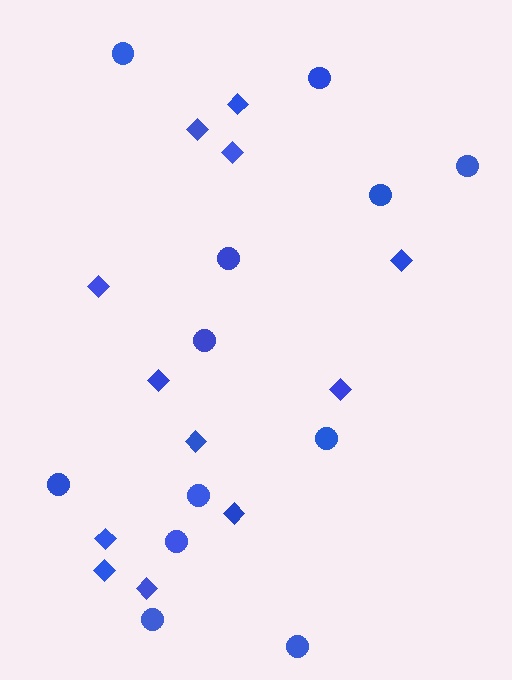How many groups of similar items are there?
There are 2 groups: one group of circles (12) and one group of diamonds (12).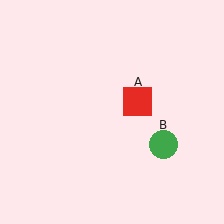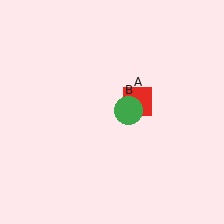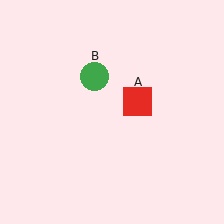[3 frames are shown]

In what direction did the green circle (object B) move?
The green circle (object B) moved up and to the left.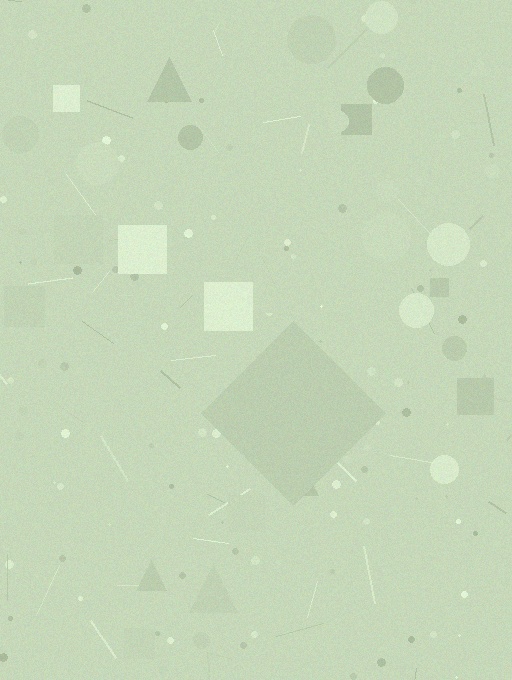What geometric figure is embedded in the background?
A diamond is embedded in the background.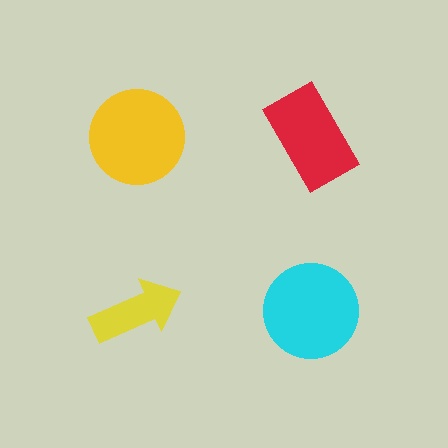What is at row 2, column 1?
A yellow arrow.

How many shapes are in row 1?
2 shapes.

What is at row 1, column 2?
A red rectangle.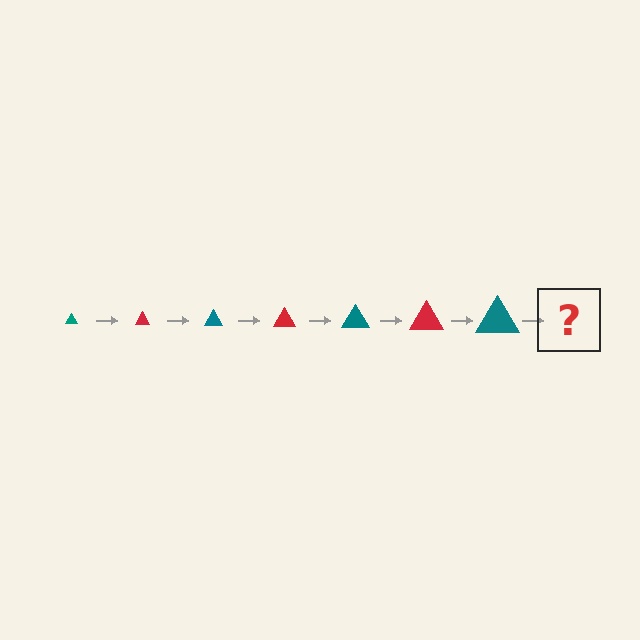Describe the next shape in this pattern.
It should be a red triangle, larger than the previous one.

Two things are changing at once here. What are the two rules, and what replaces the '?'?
The two rules are that the triangle grows larger each step and the color cycles through teal and red. The '?' should be a red triangle, larger than the previous one.